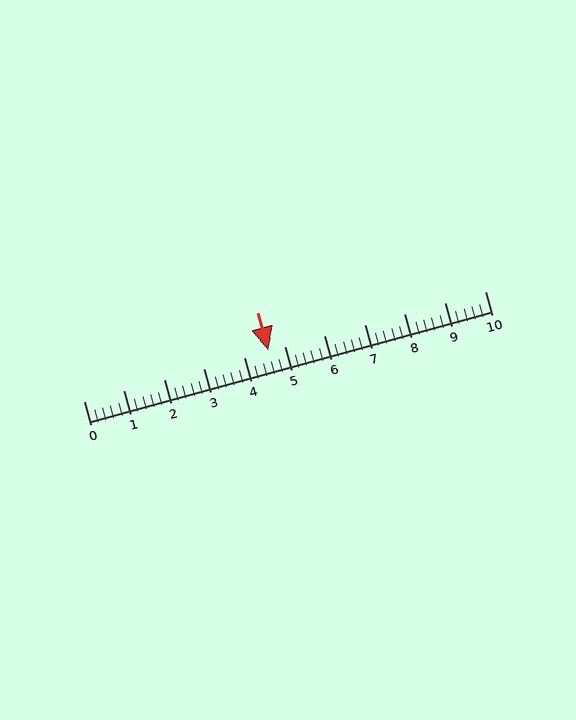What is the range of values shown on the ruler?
The ruler shows values from 0 to 10.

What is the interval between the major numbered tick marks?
The major tick marks are spaced 1 units apart.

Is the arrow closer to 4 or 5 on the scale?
The arrow is closer to 5.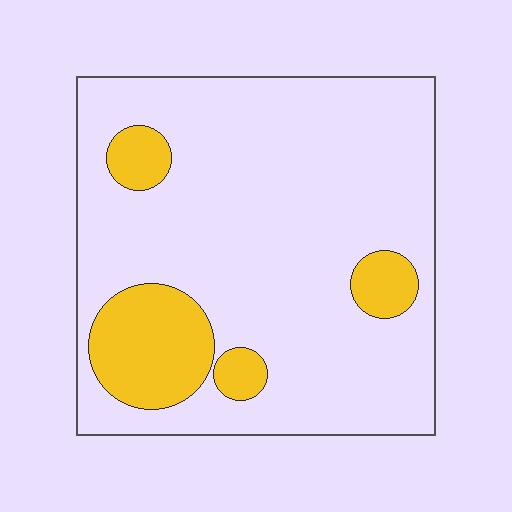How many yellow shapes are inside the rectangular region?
4.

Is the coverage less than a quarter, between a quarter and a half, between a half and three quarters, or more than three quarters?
Less than a quarter.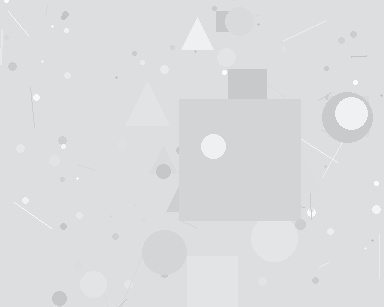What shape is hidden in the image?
A square is hidden in the image.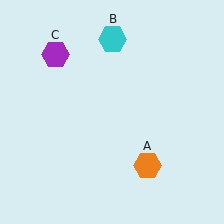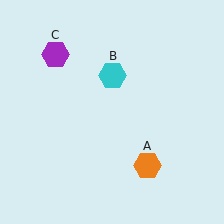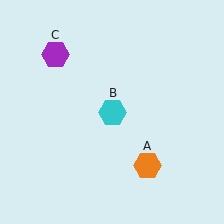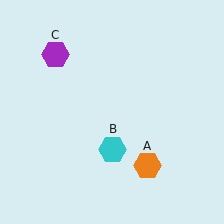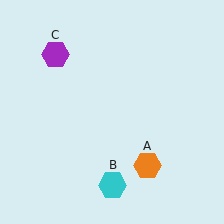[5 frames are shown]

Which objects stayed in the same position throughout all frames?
Orange hexagon (object A) and purple hexagon (object C) remained stationary.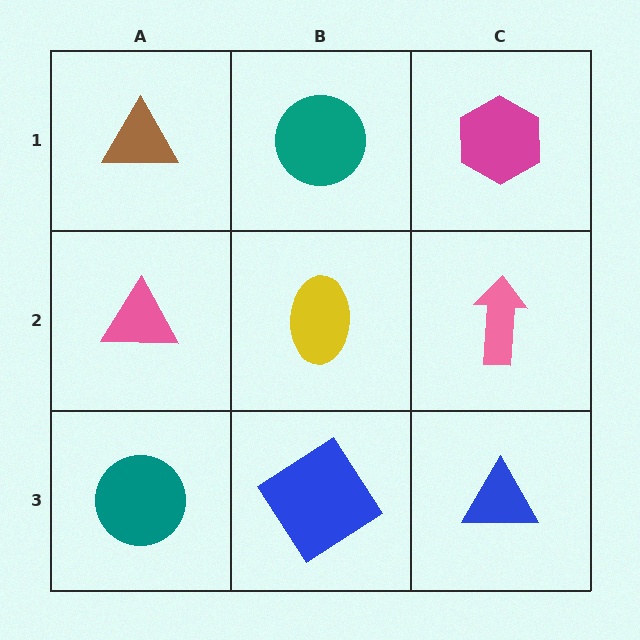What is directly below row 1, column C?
A pink arrow.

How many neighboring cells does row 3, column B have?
3.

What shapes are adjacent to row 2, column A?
A brown triangle (row 1, column A), a teal circle (row 3, column A), a yellow ellipse (row 2, column B).